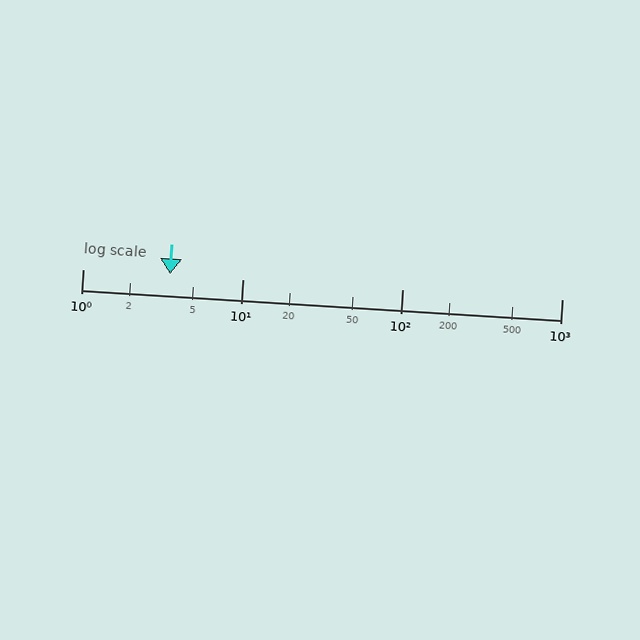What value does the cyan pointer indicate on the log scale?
The pointer indicates approximately 3.5.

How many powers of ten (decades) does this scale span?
The scale spans 3 decades, from 1 to 1000.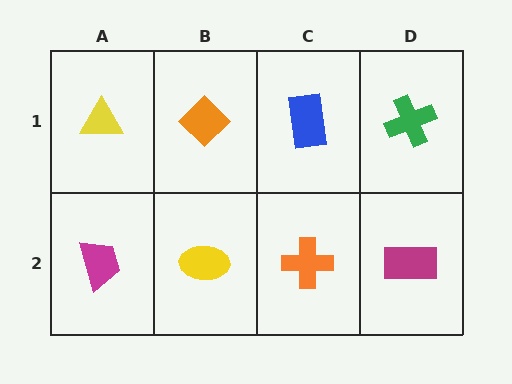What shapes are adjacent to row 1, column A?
A magenta trapezoid (row 2, column A), an orange diamond (row 1, column B).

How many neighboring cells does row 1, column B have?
3.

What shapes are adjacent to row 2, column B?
An orange diamond (row 1, column B), a magenta trapezoid (row 2, column A), an orange cross (row 2, column C).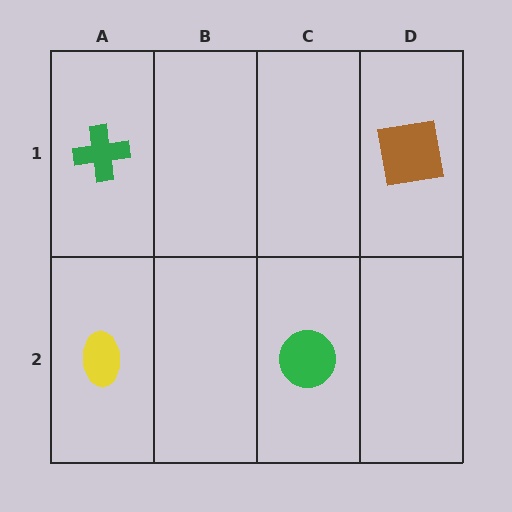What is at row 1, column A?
A green cross.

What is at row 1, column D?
A brown square.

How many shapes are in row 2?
2 shapes.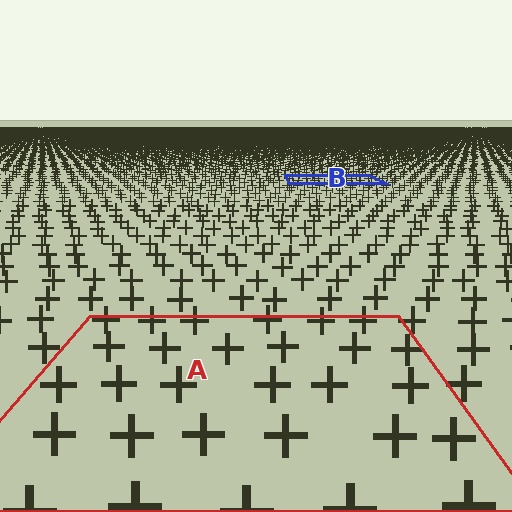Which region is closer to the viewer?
Region A is closer. The texture elements there are larger and more spread out.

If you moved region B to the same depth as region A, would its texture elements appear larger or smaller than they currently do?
They would appear larger. At a closer depth, the same texture elements are projected at a bigger on-screen size.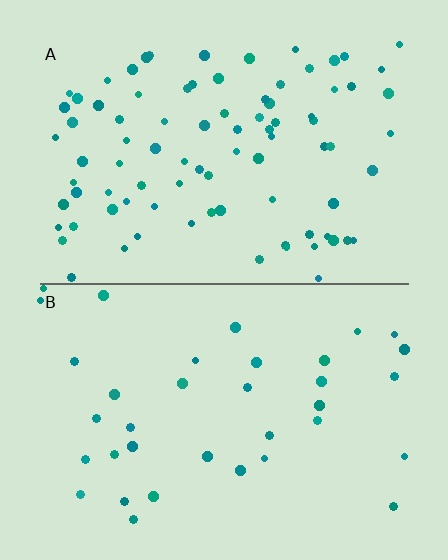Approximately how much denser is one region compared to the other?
Approximately 2.3× — region A over region B.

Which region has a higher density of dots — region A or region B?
A (the top).